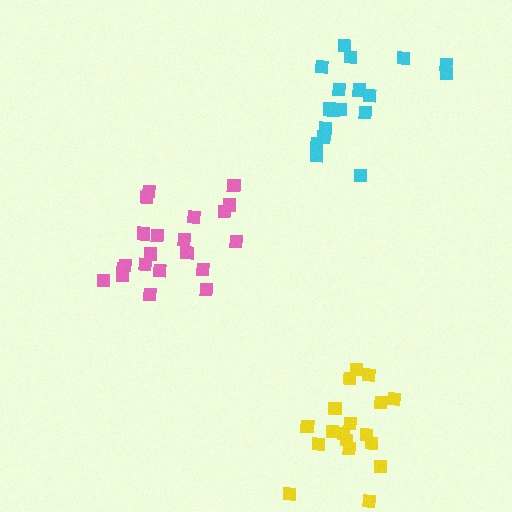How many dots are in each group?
Group 1: 18 dots, Group 2: 18 dots, Group 3: 21 dots (57 total).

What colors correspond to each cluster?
The clusters are colored: yellow, cyan, pink.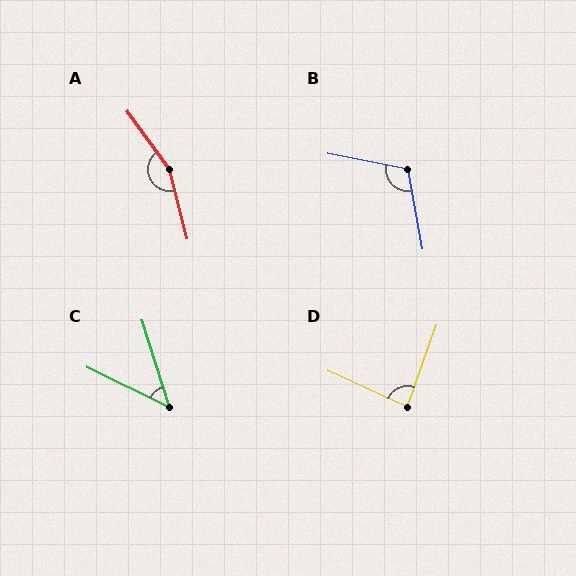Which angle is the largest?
A, at approximately 158 degrees.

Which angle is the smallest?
C, at approximately 47 degrees.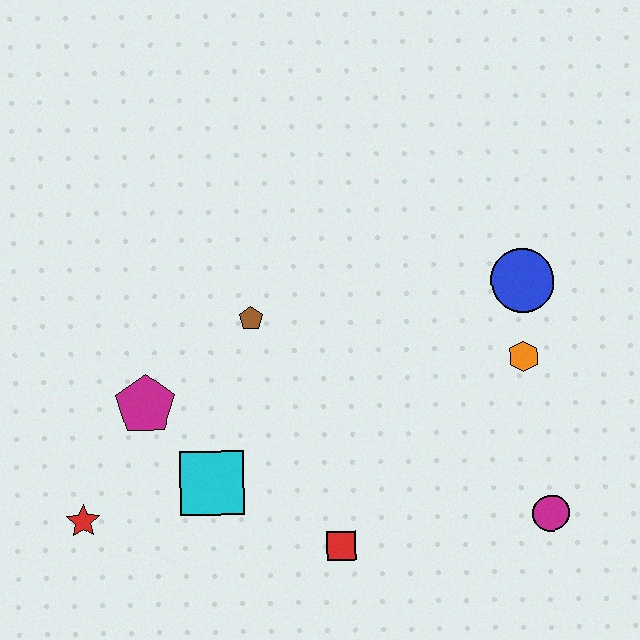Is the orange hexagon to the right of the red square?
Yes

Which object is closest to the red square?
The cyan square is closest to the red square.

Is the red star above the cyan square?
No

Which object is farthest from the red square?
The blue circle is farthest from the red square.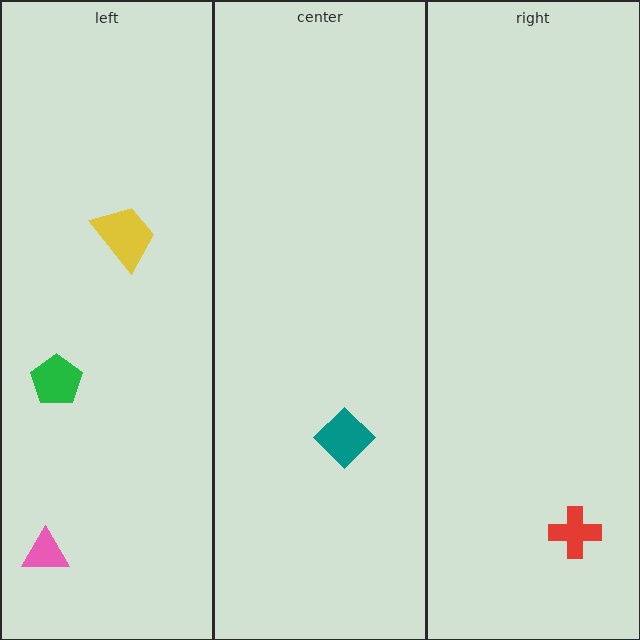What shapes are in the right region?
The red cross.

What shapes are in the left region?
The pink triangle, the yellow trapezoid, the green pentagon.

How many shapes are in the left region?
3.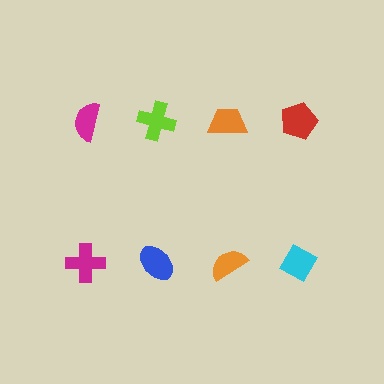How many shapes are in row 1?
4 shapes.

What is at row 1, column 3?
An orange trapezoid.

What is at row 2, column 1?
A magenta cross.